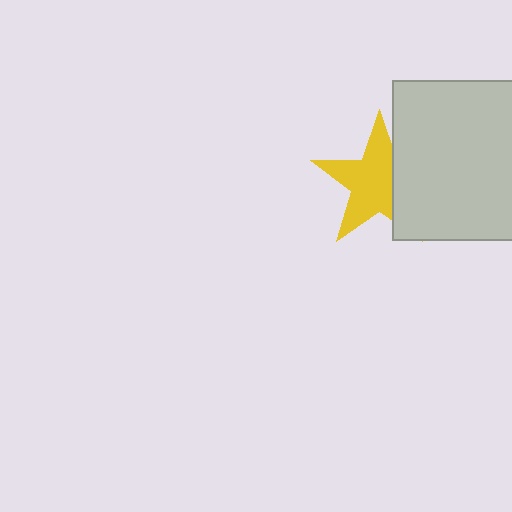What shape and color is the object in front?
The object in front is a light gray square.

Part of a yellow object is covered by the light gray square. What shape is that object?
It is a star.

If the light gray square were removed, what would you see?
You would see the complete yellow star.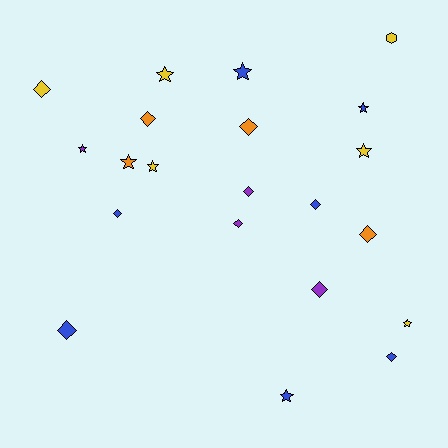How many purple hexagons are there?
There are no purple hexagons.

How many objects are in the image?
There are 21 objects.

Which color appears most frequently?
Blue, with 7 objects.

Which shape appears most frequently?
Diamond, with 11 objects.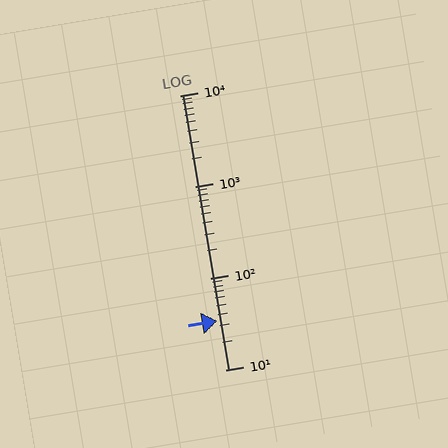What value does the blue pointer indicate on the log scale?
The pointer indicates approximately 34.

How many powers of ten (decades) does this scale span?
The scale spans 3 decades, from 10 to 10000.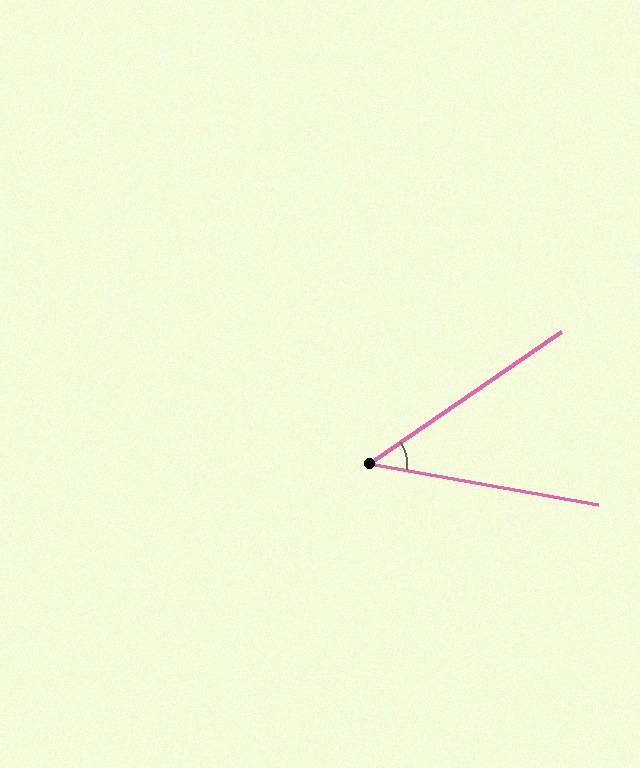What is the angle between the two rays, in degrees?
Approximately 45 degrees.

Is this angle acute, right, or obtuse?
It is acute.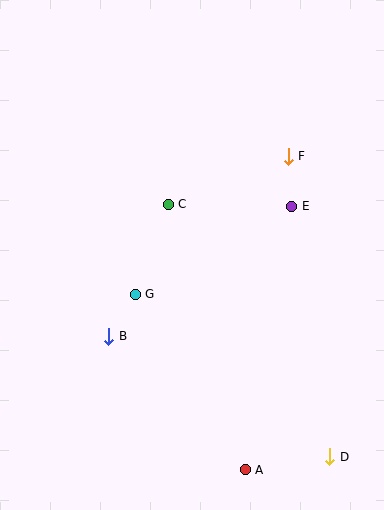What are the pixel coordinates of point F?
Point F is at (288, 156).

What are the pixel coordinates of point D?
Point D is at (330, 457).